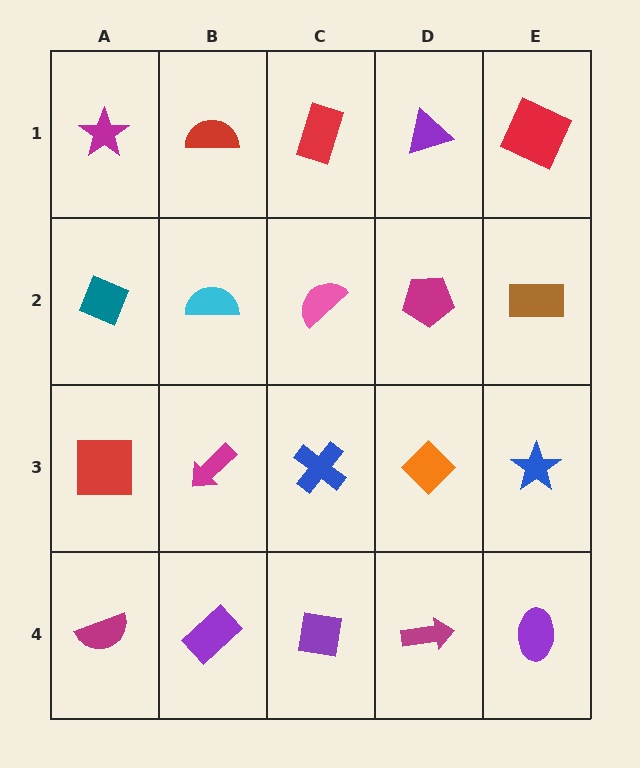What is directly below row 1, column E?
A brown rectangle.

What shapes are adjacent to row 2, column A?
A magenta star (row 1, column A), a red square (row 3, column A), a cyan semicircle (row 2, column B).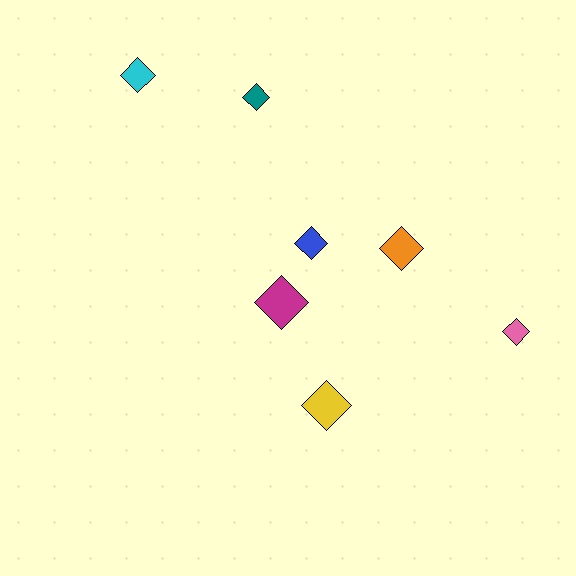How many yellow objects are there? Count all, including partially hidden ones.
There is 1 yellow object.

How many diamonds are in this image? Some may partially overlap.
There are 7 diamonds.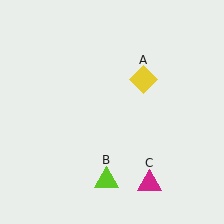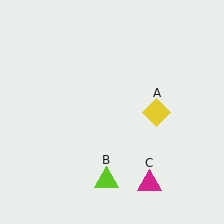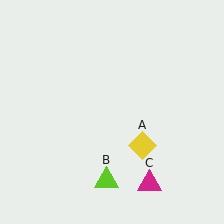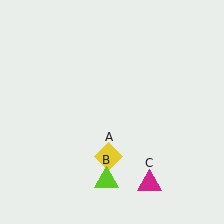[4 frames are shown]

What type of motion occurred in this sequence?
The yellow diamond (object A) rotated clockwise around the center of the scene.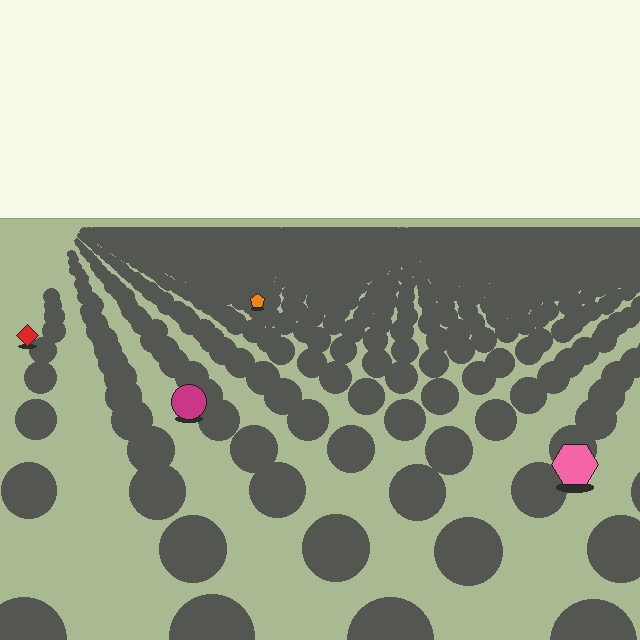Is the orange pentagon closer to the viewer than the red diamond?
No. The red diamond is closer — you can tell from the texture gradient: the ground texture is coarser near it.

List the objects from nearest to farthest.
From nearest to farthest: the pink hexagon, the magenta circle, the red diamond, the orange pentagon.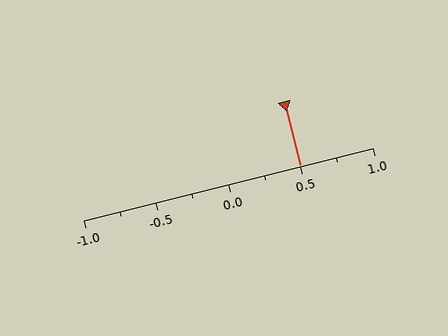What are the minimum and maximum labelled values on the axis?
The axis runs from -1.0 to 1.0.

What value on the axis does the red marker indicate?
The marker indicates approximately 0.5.